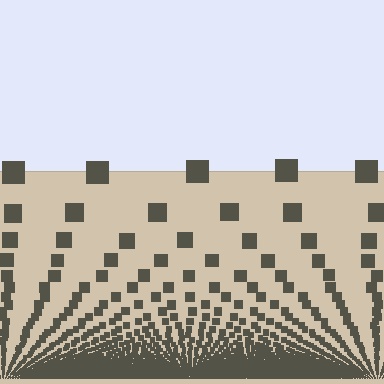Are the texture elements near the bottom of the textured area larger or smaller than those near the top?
Smaller. The gradient is inverted — elements near the bottom are smaller and denser.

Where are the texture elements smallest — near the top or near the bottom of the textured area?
Near the bottom.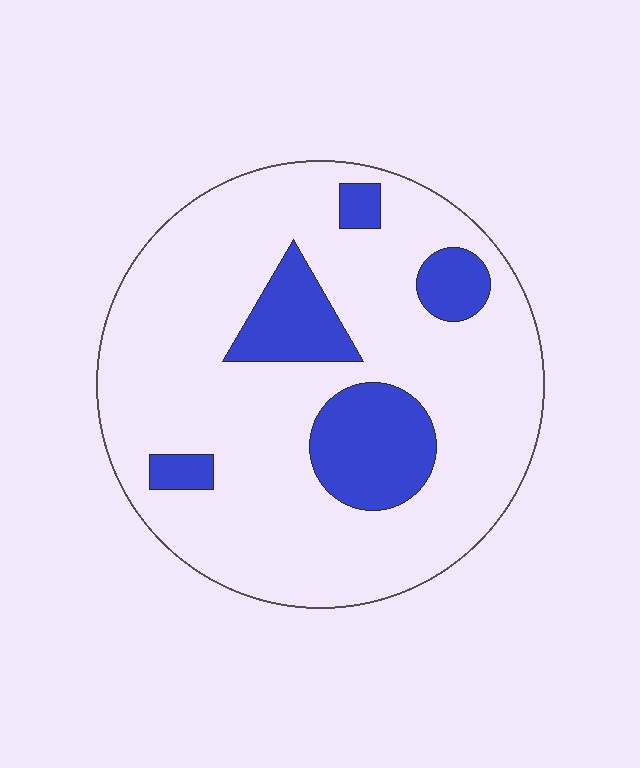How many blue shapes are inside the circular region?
5.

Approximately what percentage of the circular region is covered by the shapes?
Approximately 20%.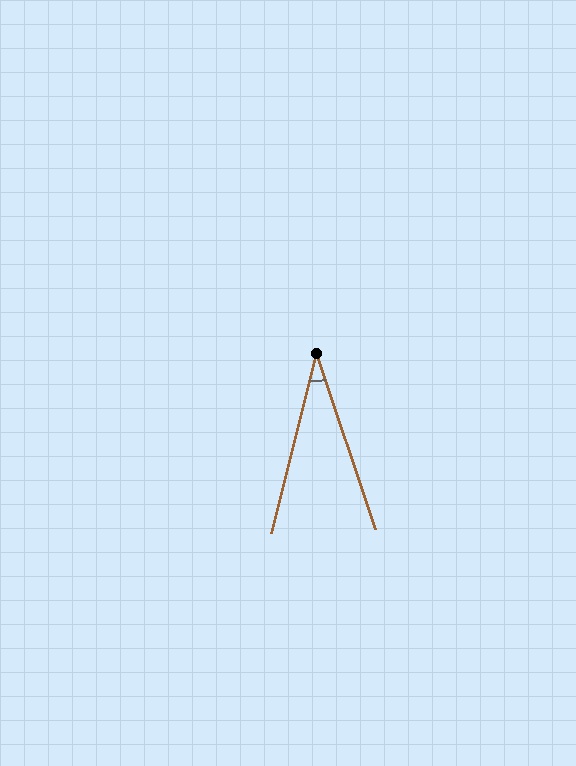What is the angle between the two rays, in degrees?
Approximately 33 degrees.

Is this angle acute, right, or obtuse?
It is acute.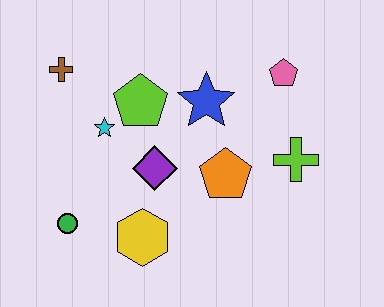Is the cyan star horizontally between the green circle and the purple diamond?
Yes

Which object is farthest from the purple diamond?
The pink pentagon is farthest from the purple diamond.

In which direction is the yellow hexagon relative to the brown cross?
The yellow hexagon is below the brown cross.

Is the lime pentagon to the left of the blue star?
Yes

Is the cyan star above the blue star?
No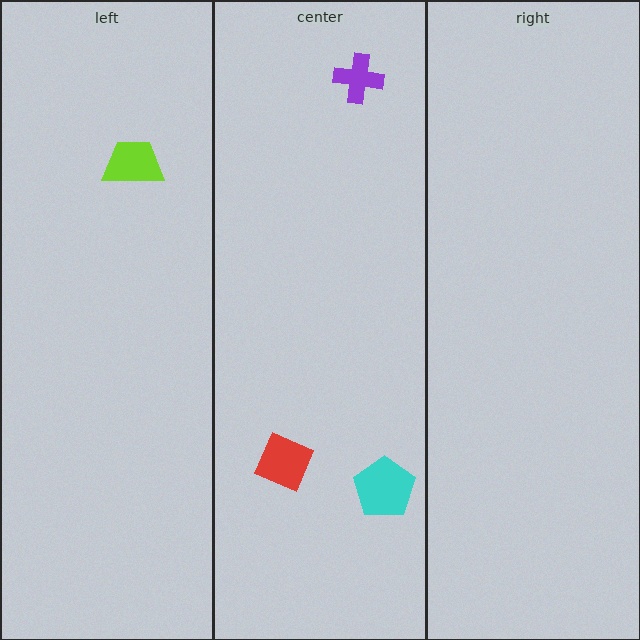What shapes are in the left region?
The lime trapezoid.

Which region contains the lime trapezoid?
The left region.